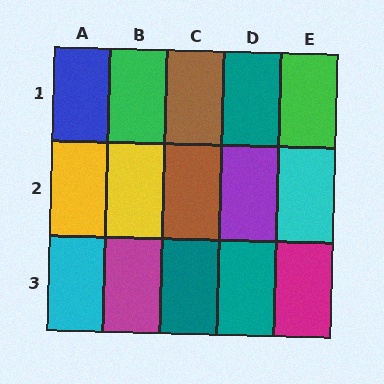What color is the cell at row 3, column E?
Magenta.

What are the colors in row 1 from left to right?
Blue, green, brown, teal, green.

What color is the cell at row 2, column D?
Purple.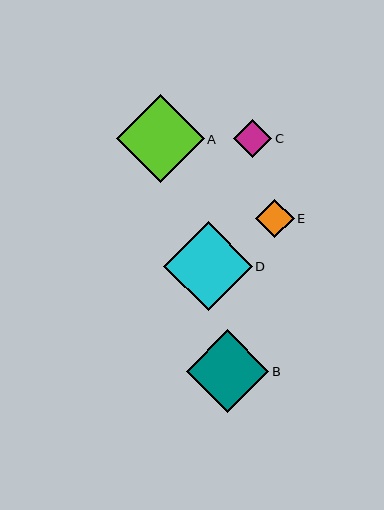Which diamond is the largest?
Diamond D is the largest with a size of approximately 89 pixels.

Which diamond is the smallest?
Diamond C is the smallest with a size of approximately 38 pixels.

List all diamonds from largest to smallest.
From largest to smallest: D, A, B, E, C.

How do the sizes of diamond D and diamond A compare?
Diamond D and diamond A are approximately the same size.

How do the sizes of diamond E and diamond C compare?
Diamond E and diamond C are approximately the same size.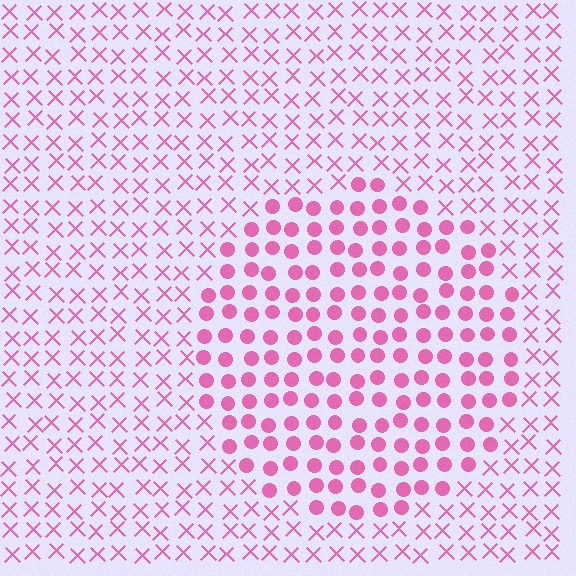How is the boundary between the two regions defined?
The boundary is defined by a change in element shape: circles inside vs. X marks outside. All elements share the same color and spacing.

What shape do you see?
I see a circle.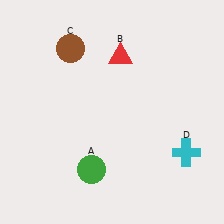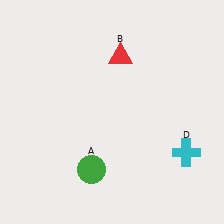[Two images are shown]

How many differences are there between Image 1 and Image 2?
There is 1 difference between the two images.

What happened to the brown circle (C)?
The brown circle (C) was removed in Image 2. It was in the top-left area of Image 1.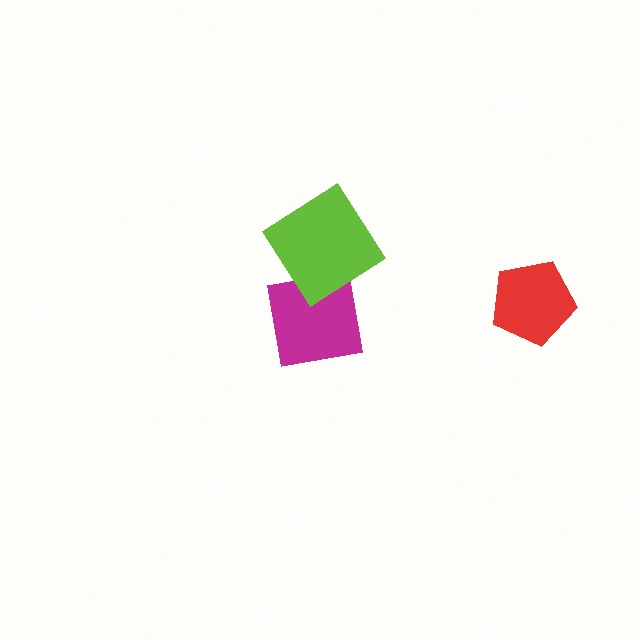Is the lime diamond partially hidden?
No, no other shape covers it.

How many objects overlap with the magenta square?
1 object overlaps with the magenta square.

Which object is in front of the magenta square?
The lime diamond is in front of the magenta square.